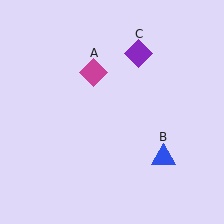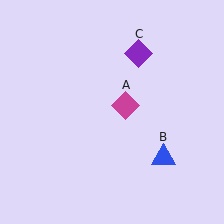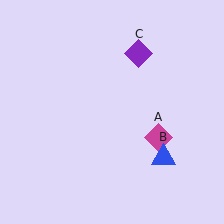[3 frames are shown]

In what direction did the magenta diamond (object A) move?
The magenta diamond (object A) moved down and to the right.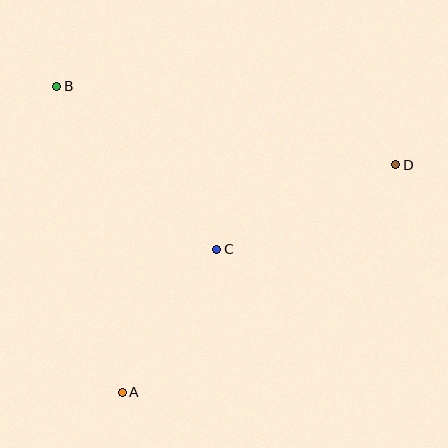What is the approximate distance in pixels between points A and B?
The distance between A and B is approximately 313 pixels.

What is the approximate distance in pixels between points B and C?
The distance between B and C is approximately 229 pixels.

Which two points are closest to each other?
Points A and C are closest to each other.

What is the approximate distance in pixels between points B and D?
The distance between B and D is approximately 348 pixels.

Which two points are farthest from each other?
Points A and D are farthest from each other.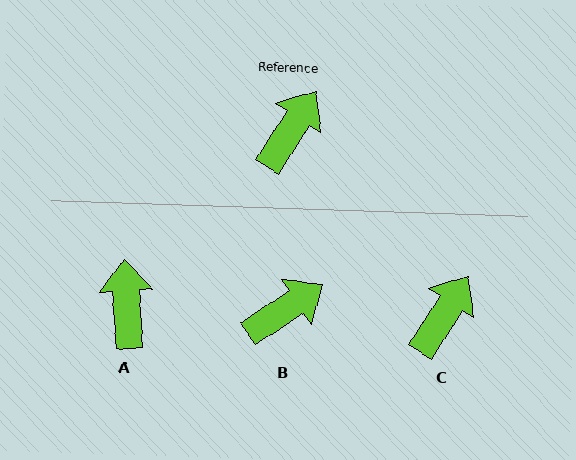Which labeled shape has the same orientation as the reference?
C.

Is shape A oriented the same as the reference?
No, it is off by about 36 degrees.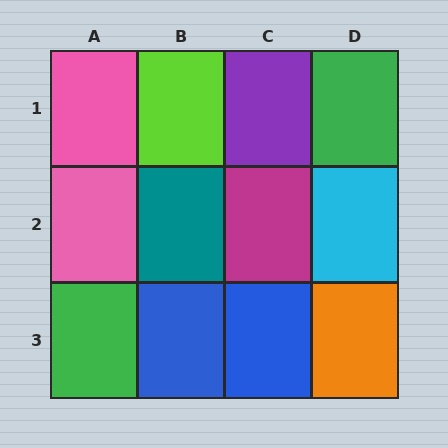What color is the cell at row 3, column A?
Green.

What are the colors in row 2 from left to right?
Pink, teal, magenta, cyan.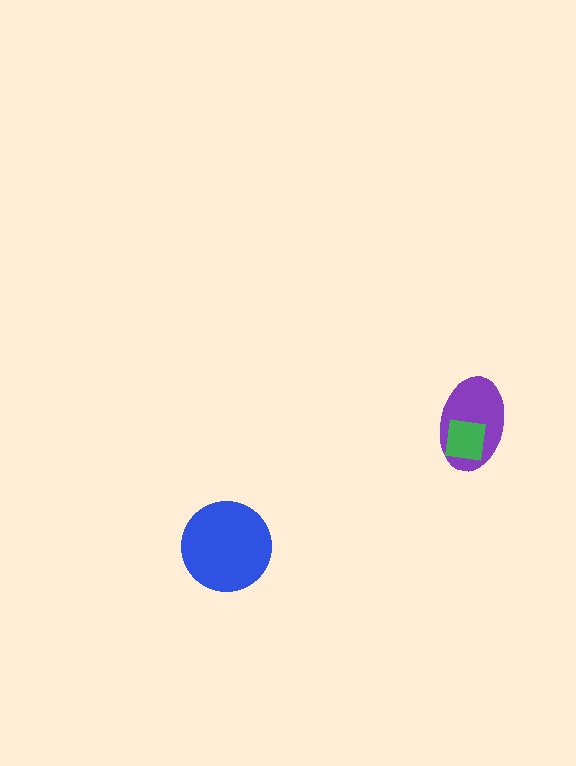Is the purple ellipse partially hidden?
Yes, it is partially covered by another shape.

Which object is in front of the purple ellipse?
The green square is in front of the purple ellipse.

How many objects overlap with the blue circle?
0 objects overlap with the blue circle.